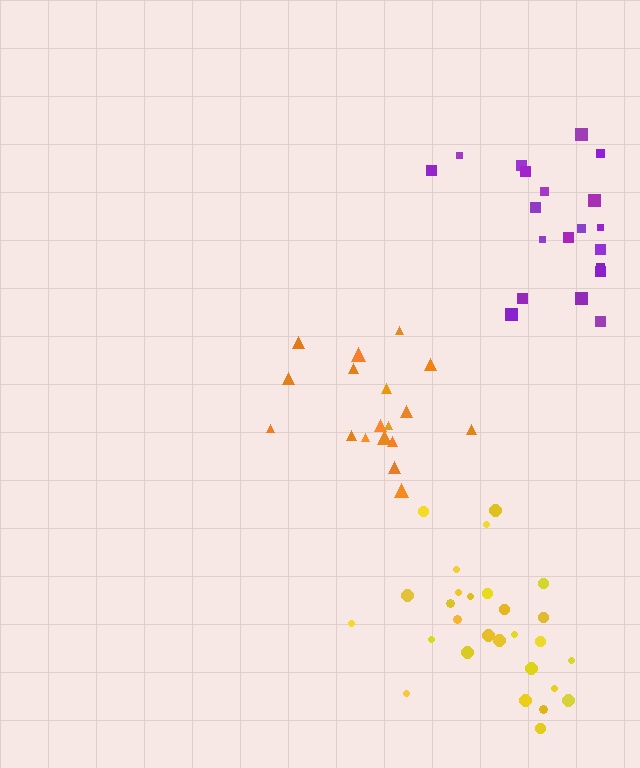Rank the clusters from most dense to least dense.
yellow, orange, purple.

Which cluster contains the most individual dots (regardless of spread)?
Yellow (28).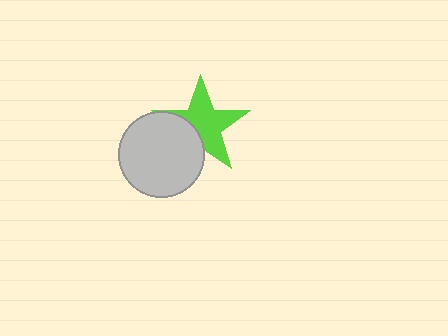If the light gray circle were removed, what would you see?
You would see the complete lime star.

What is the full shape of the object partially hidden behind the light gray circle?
The partially hidden object is a lime star.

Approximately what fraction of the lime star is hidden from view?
Roughly 33% of the lime star is hidden behind the light gray circle.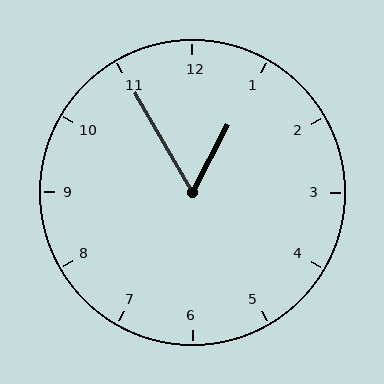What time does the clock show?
12:55.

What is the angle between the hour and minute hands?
Approximately 58 degrees.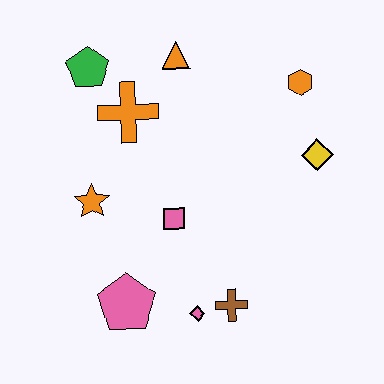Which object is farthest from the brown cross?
The green pentagon is farthest from the brown cross.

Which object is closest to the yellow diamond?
The orange hexagon is closest to the yellow diamond.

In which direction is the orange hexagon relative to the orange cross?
The orange hexagon is to the right of the orange cross.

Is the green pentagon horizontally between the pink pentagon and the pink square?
No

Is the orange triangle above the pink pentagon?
Yes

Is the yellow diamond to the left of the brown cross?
No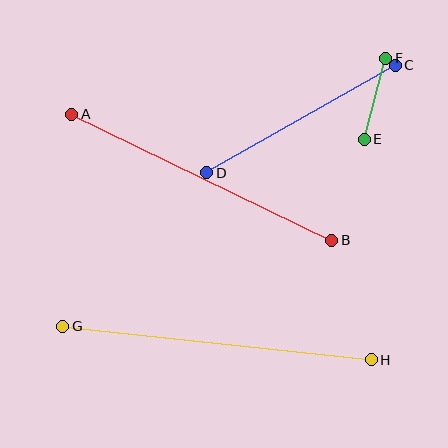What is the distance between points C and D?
The distance is approximately 217 pixels.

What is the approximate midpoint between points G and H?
The midpoint is at approximately (217, 343) pixels.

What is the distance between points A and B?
The distance is approximately 289 pixels.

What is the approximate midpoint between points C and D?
The midpoint is at approximately (301, 119) pixels.